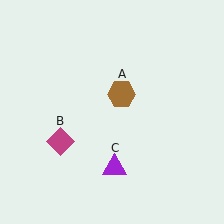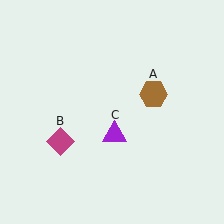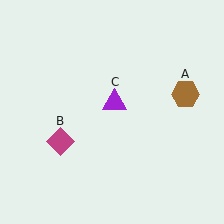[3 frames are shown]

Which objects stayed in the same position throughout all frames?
Magenta diamond (object B) remained stationary.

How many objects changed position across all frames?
2 objects changed position: brown hexagon (object A), purple triangle (object C).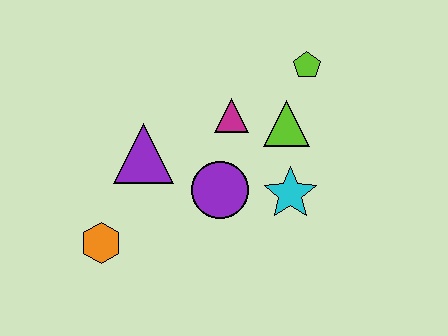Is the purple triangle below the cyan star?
No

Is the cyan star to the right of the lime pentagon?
No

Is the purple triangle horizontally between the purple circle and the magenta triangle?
No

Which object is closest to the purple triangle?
The purple circle is closest to the purple triangle.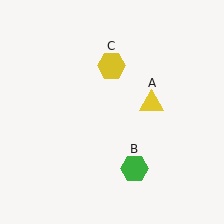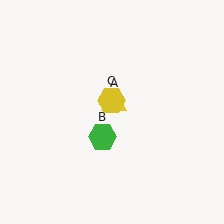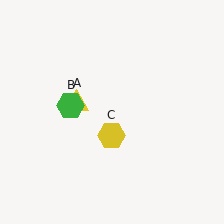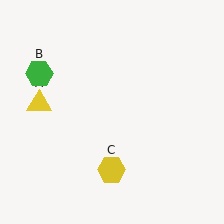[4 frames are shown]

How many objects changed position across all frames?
3 objects changed position: yellow triangle (object A), green hexagon (object B), yellow hexagon (object C).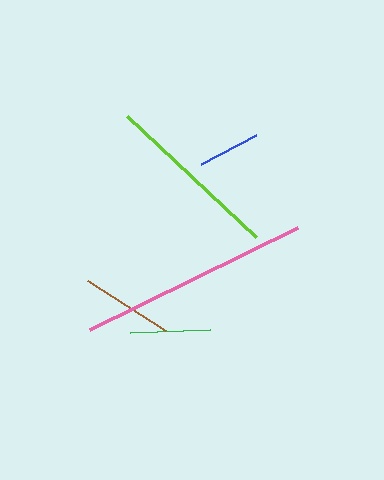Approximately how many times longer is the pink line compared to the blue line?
The pink line is approximately 3.7 times the length of the blue line.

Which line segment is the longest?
The pink line is the longest at approximately 232 pixels.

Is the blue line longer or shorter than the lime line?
The lime line is longer than the blue line.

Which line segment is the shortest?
The blue line is the shortest at approximately 62 pixels.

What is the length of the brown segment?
The brown segment is approximately 93 pixels long.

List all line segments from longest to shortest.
From longest to shortest: pink, lime, brown, green, blue.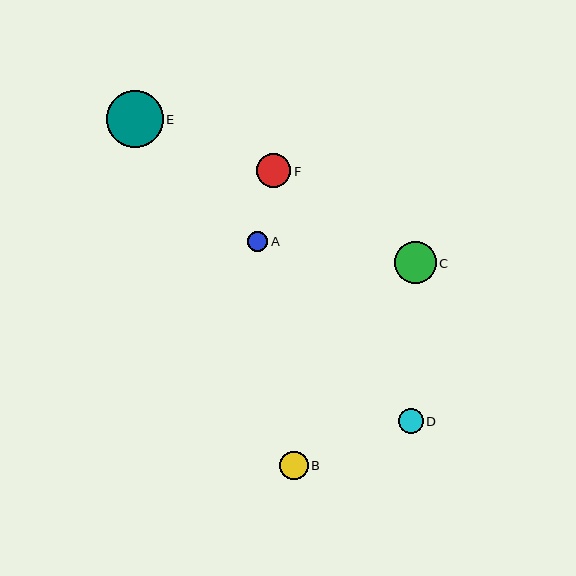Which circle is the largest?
Circle E is the largest with a size of approximately 57 pixels.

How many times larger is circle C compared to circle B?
Circle C is approximately 1.5 times the size of circle B.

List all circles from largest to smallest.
From largest to smallest: E, C, F, B, D, A.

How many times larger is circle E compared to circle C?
Circle E is approximately 1.4 times the size of circle C.